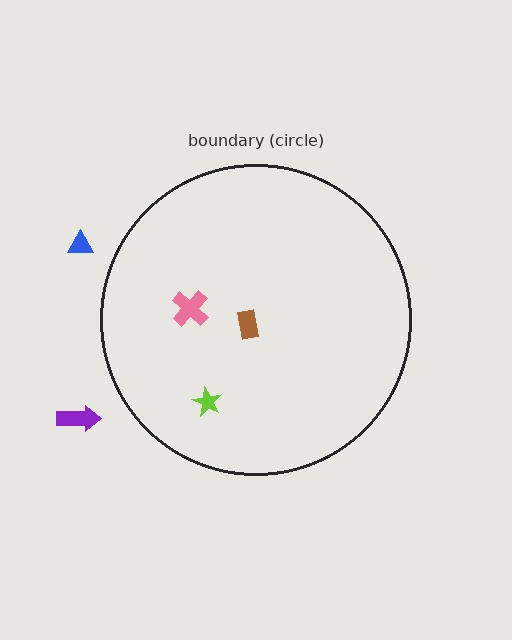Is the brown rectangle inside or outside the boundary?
Inside.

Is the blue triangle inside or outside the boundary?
Outside.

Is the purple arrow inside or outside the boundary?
Outside.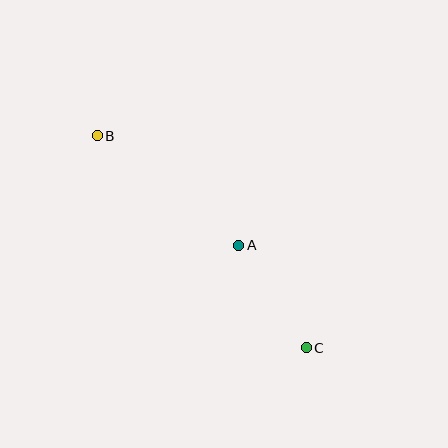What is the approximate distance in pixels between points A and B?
The distance between A and B is approximately 179 pixels.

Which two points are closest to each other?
Points A and C are closest to each other.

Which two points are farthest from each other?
Points B and C are farthest from each other.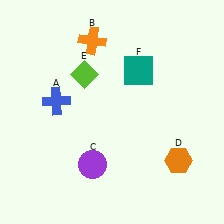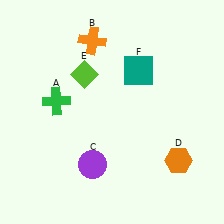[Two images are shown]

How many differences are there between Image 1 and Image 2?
There is 1 difference between the two images.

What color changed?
The cross (A) changed from blue in Image 1 to green in Image 2.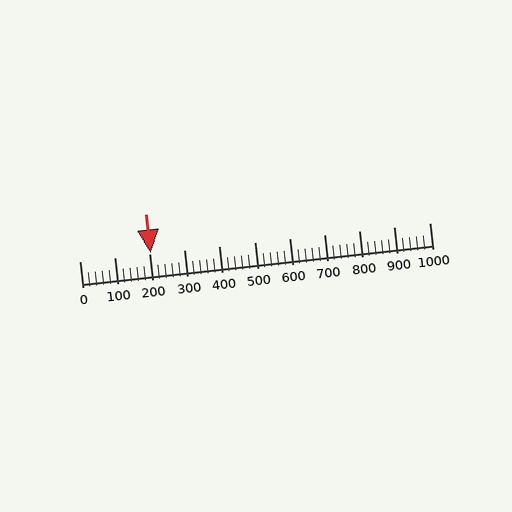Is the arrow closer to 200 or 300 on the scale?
The arrow is closer to 200.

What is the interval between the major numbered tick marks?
The major tick marks are spaced 100 units apart.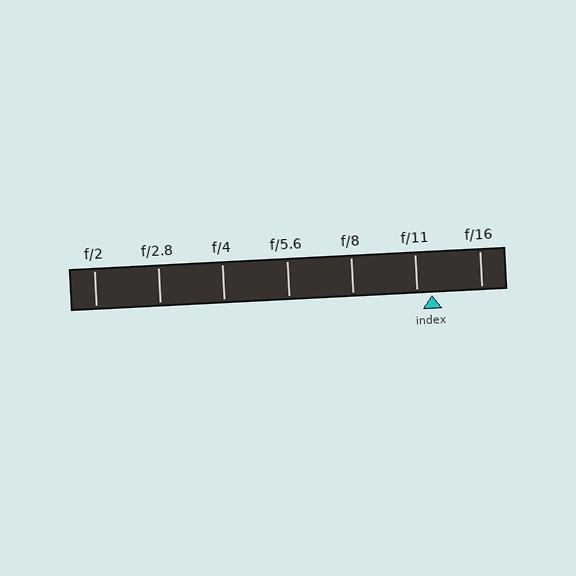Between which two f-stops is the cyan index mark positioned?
The index mark is between f/11 and f/16.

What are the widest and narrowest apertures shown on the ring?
The widest aperture shown is f/2 and the narrowest is f/16.